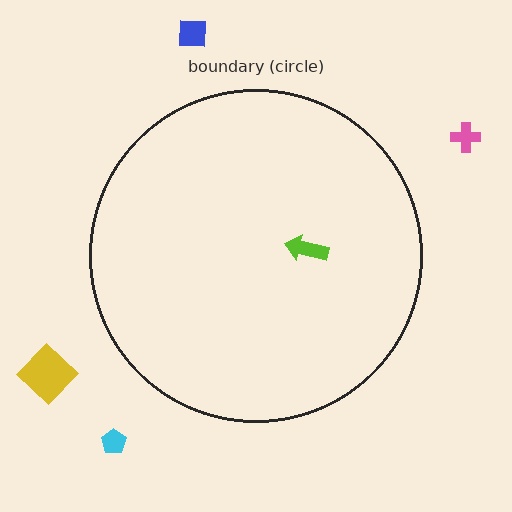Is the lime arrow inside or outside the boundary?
Inside.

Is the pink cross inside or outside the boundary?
Outside.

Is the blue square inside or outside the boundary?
Outside.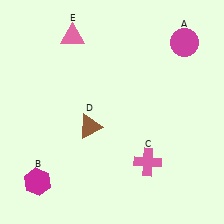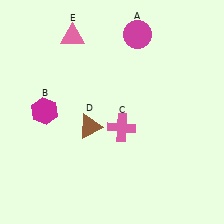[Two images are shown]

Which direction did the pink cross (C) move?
The pink cross (C) moved up.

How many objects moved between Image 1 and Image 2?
3 objects moved between the two images.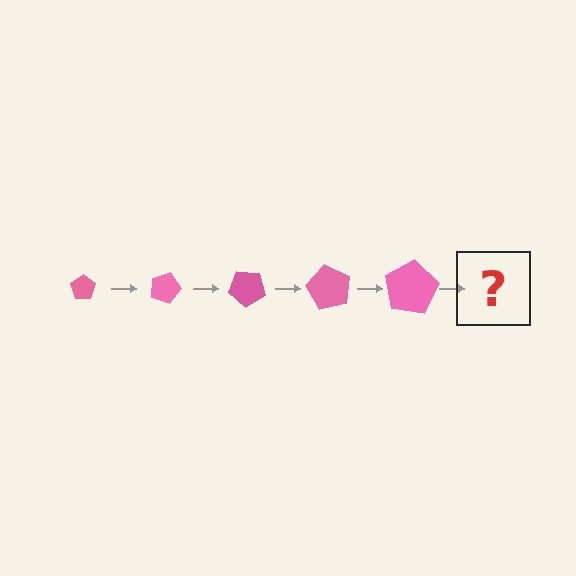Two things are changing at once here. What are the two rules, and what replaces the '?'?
The two rules are that the pentagon grows larger each step and it rotates 20 degrees each step. The '?' should be a pentagon, larger than the previous one and rotated 100 degrees from the start.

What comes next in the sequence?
The next element should be a pentagon, larger than the previous one and rotated 100 degrees from the start.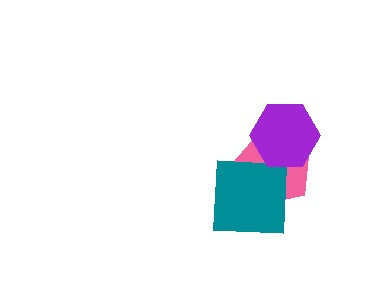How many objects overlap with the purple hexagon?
2 objects overlap with the purple hexagon.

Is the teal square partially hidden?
Yes, it is partially covered by another shape.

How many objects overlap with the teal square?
2 objects overlap with the teal square.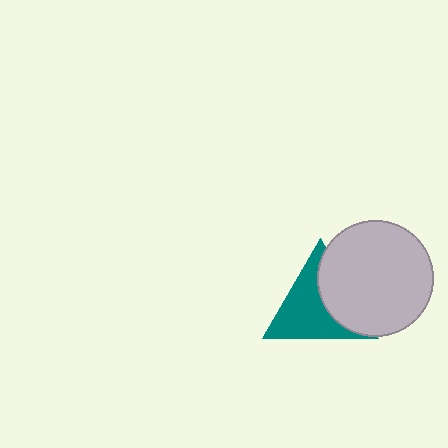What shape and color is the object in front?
The object in front is a light gray circle.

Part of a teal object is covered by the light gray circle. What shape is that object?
It is a triangle.